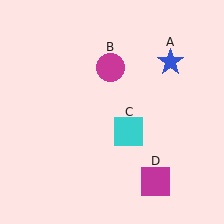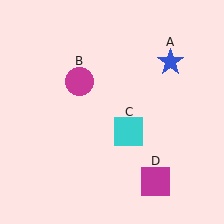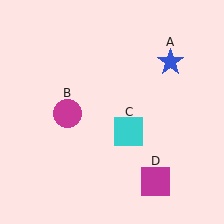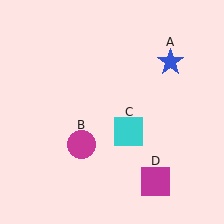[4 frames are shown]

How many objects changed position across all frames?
1 object changed position: magenta circle (object B).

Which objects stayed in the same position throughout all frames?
Blue star (object A) and cyan square (object C) and magenta square (object D) remained stationary.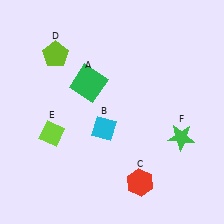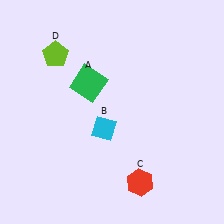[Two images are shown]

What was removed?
The lime diamond (E), the green star (F) were removed in Image 2.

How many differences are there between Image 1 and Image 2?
There are 2 differences between the two images.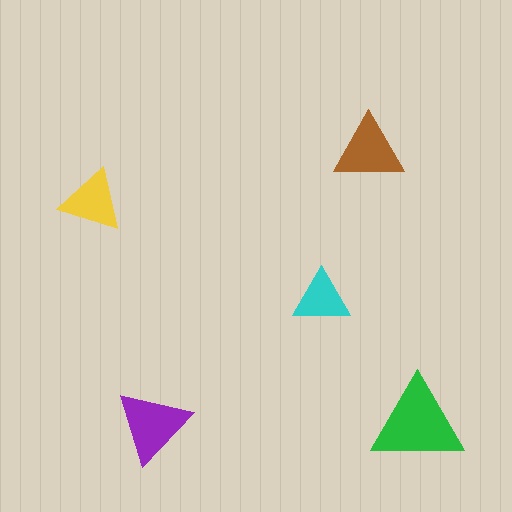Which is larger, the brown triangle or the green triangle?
The green one.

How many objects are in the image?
There are 5 objects in the image.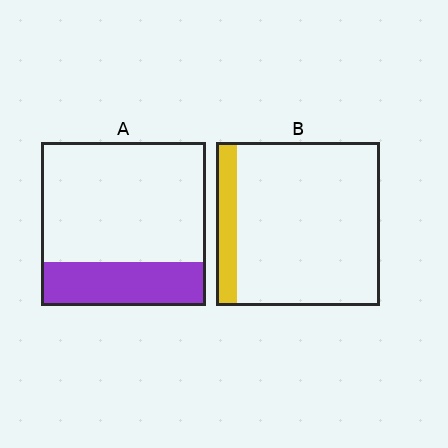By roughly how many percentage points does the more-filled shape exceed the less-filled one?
By roughly 15 percentage points (A over B).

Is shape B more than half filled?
No.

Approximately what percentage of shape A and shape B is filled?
A is approximately 25% and B is approximately 15%.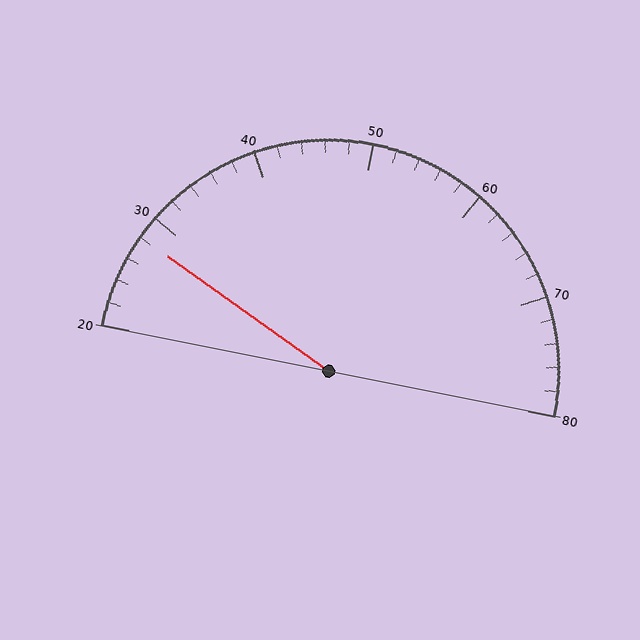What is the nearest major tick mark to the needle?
The nearest major tick mark is 30.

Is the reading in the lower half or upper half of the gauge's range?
The reading is in the lower half of the range (20 to 80).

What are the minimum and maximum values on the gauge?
The gauge ranges from 20 to 80.